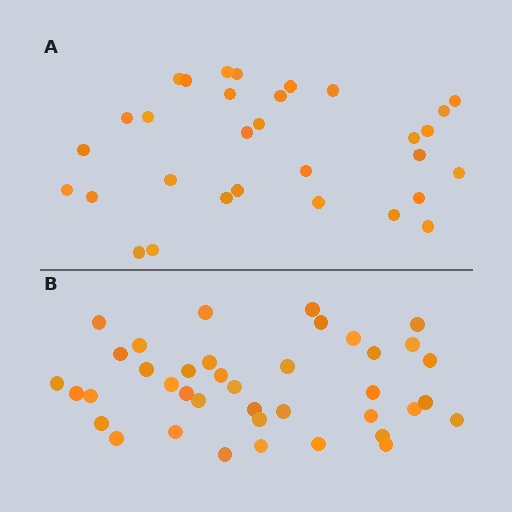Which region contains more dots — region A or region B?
Region B (the bottom region) has more dots.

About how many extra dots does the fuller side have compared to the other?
Region B has roughly 8 or so more dots than region A.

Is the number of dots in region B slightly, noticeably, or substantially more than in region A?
Region B has noticeably more, but not dramatically so. The ratio is roughly 1.3 to 1.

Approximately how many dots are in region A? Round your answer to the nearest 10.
About 30 dots. (The exact count is 31, which rounds to 30.)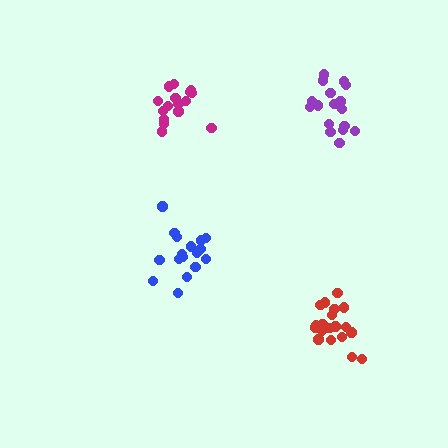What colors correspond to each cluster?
The clusters are colored: purple, blue, red, magenta.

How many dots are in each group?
Group 1: 17 dots, Group 2: 17 dots, Group 3: 20 dots, Group 4: 17 dots (71 total).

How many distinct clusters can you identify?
There are 4 distinct clusters.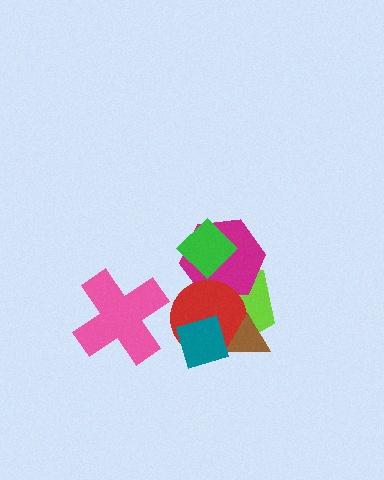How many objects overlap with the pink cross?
0 objects overlap with the pink cross.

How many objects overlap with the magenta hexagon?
3 objects overlap with the magenta hexagon.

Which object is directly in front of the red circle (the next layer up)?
The brown triangle is directly in front of the red circle.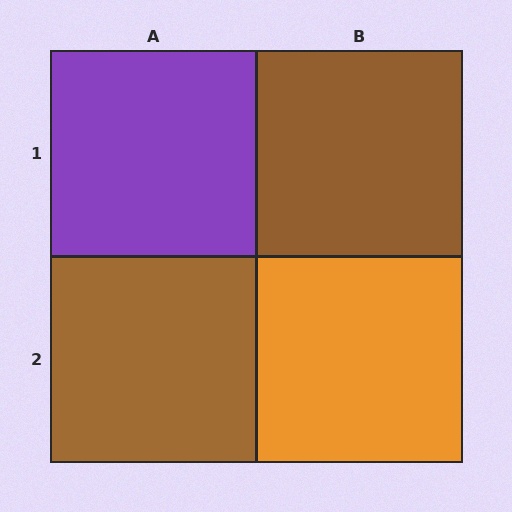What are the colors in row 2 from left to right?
Brown, orange.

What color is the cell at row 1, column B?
Brown.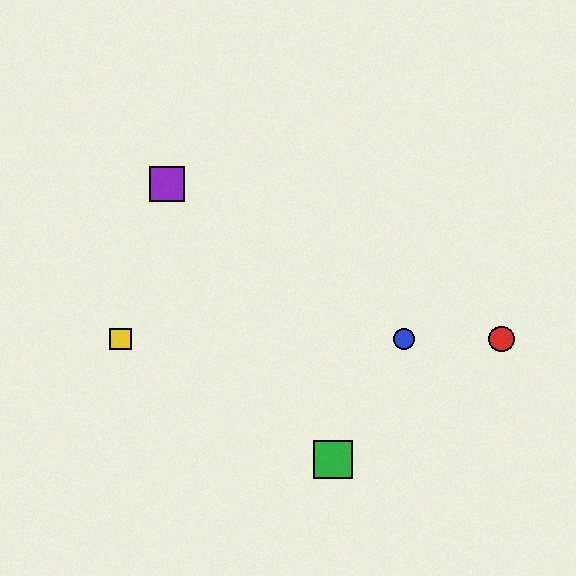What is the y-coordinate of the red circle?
The red circle is at y≈339.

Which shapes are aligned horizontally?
The red circle, the blue circle, the yellow square are aligned horizontally.